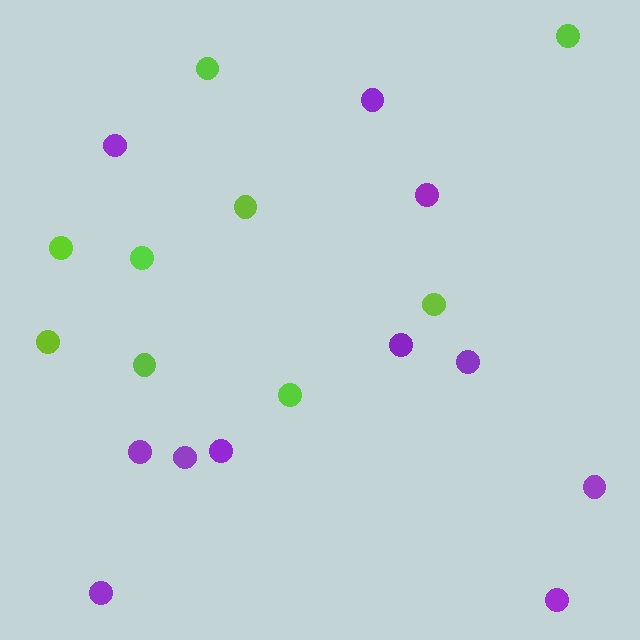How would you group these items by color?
There are 2 groups: one group of purple circles (11) and one group of lime circles (9).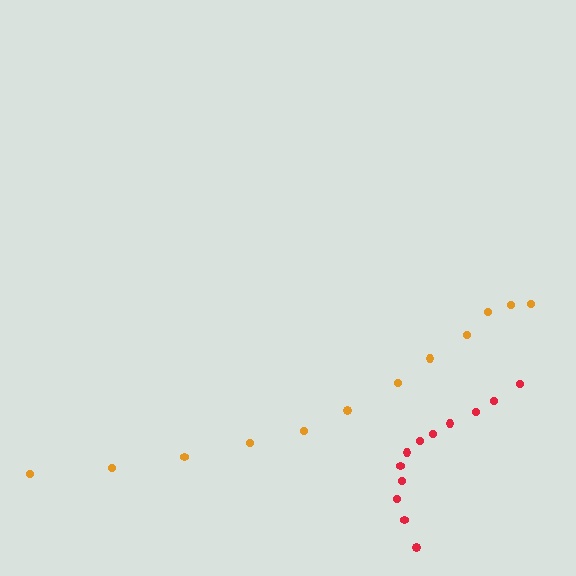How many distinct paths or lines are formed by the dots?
There are 2 distinct paths.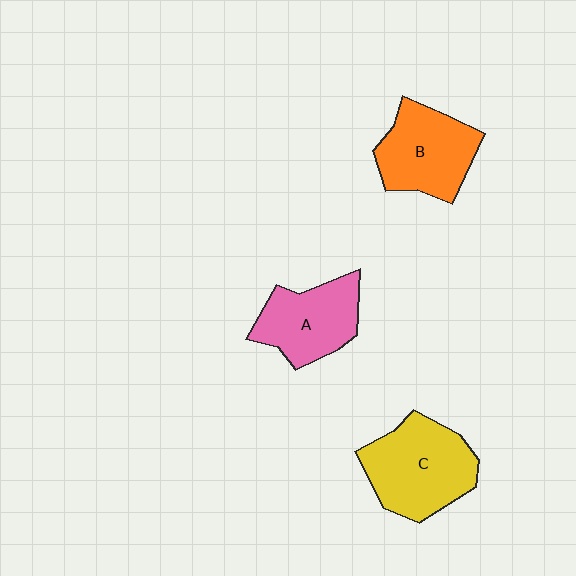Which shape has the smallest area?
Shape A (pink).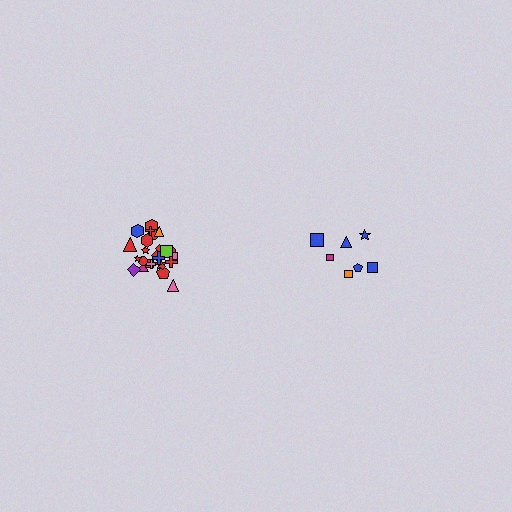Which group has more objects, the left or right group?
The left group.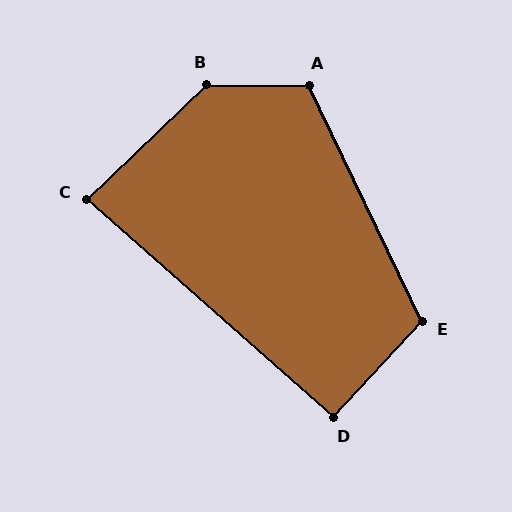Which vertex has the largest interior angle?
B, at approximately 135 degrees.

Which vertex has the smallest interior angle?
C, at approximately 85 degrees.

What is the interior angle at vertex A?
Approximately 116 degrees (obtuse).